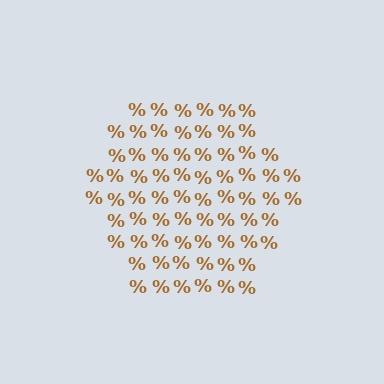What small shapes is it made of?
It is made of small percent signs.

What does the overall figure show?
The overall figure shows a hexagon.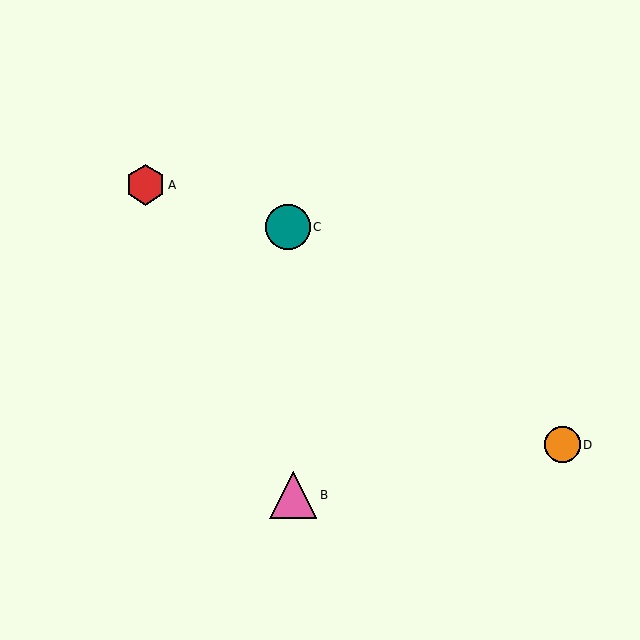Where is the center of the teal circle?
The center of the teal circle is at (288, 227).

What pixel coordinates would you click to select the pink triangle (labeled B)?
Click at (293, 495) to select the pink triangle B.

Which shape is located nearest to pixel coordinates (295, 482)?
The pink triangle (labeled B) at (293, 495) is nearest to that location.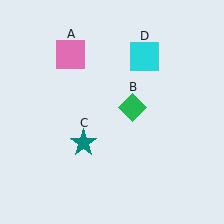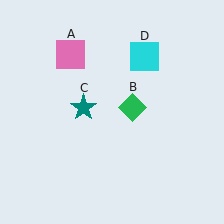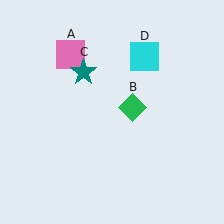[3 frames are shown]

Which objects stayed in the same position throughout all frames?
Pink square (object A) and green diamond (object B) and cyan square (object D) remained stationary.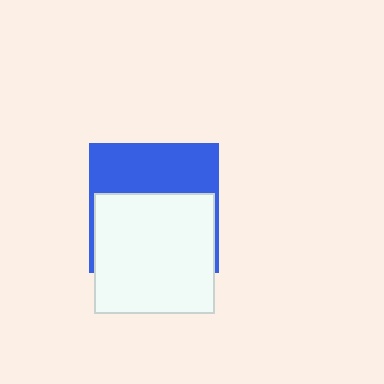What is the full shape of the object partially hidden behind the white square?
The partially hidden object is a blue square.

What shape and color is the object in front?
The object in front is a white square.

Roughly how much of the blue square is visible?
A small part of it is visible (roughly 42%).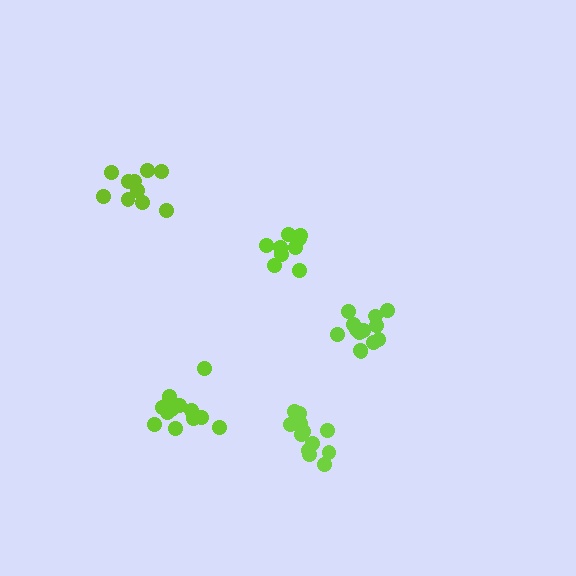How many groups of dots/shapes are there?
There are 5 groups.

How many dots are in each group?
Group 1: 12 dots, Group 2: 10 dots, Group 3: 9 dots, Group 4: 13 dots, Group 5: 13 dots (57 total).